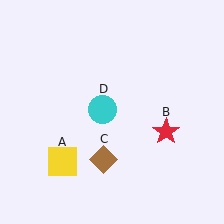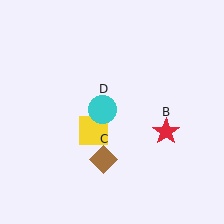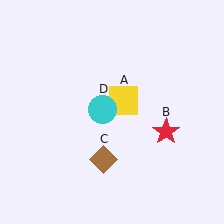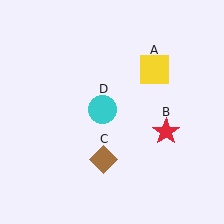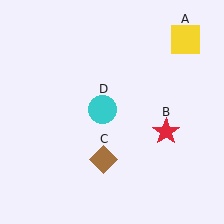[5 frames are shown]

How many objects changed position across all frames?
1 object changed position: yellow square (object A).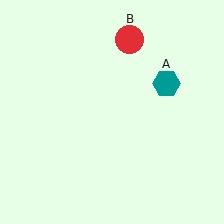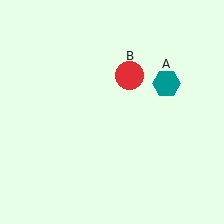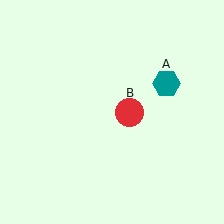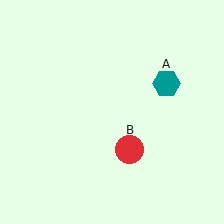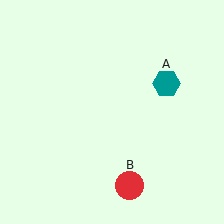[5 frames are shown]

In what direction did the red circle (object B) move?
The red circle (object B) moved down.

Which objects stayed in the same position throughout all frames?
Teal hexagon (object A) remained stationary.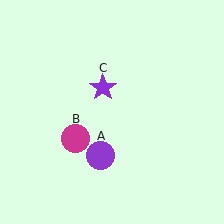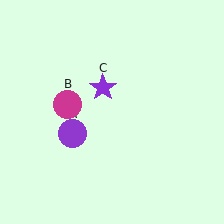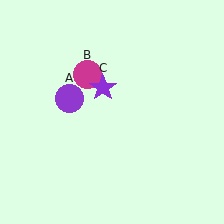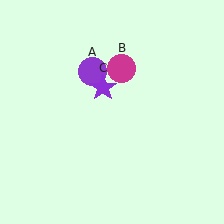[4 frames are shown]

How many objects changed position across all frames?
2 objects changed position: purple circle (object A), magenta circle (object B).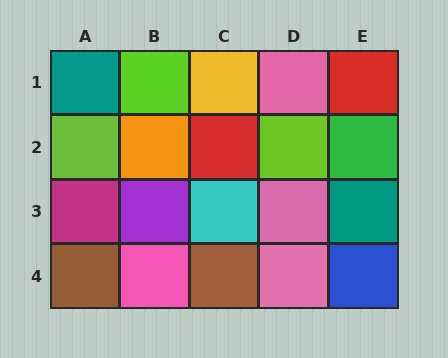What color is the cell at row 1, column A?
Teal.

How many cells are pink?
4 cells are pink.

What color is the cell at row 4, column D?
Pink.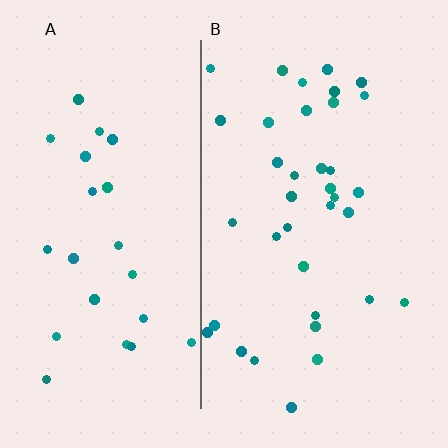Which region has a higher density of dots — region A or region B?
B (the right).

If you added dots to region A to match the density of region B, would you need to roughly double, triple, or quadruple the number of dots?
Approximately double.